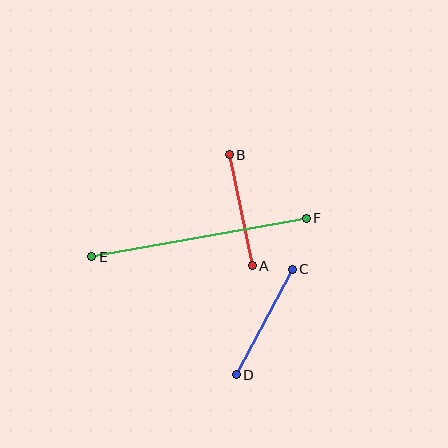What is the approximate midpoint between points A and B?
The midpoint is at approximately (241, 210) pixels.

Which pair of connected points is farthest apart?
Points E and F are farthest apart.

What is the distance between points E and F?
The distance is approximately 218 pixels.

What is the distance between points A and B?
The distance is approximately 113 pixels.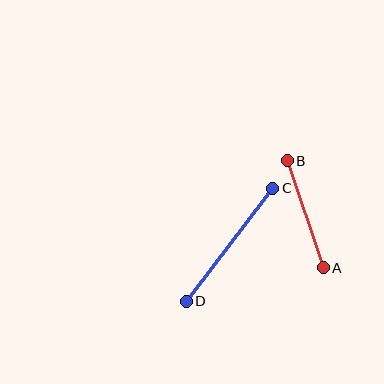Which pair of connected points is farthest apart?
Points C and D are farthest apart.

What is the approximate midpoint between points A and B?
The midpoint is at approximately (305, 214) pixels.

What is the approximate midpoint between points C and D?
The midpoint is at approximately (230, 245) pixels.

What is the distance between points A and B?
The distance is approximately 113 pixels.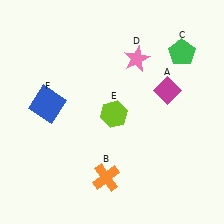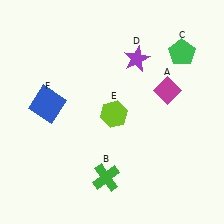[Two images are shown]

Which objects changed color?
B changed from orange to green. D changed from pink to purple.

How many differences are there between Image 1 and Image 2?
There are 2 differences between the two images.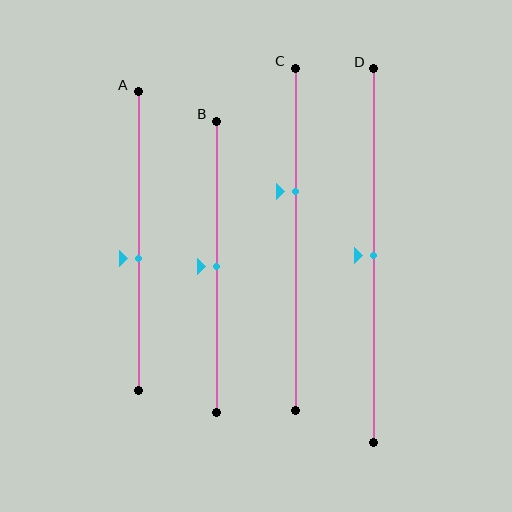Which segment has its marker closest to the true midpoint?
Segment B has its marker closest to the true midpoint.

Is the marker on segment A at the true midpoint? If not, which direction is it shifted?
No, the marker on segment A is shifted downward by about 6% of the segment length.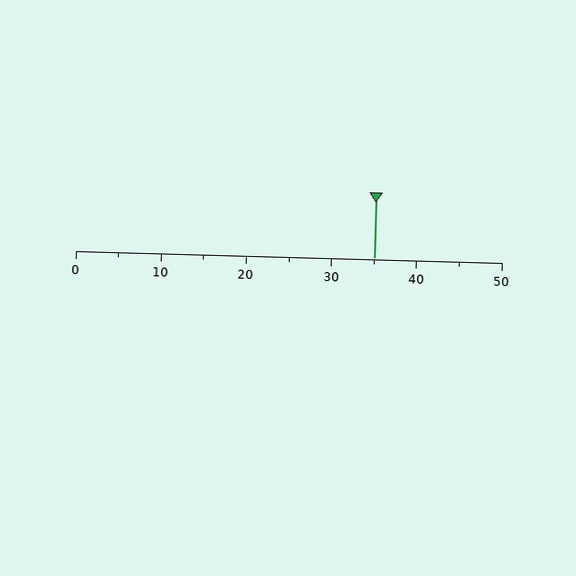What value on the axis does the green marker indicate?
The marker indicates approximately 35.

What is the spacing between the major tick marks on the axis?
The major ticks are spaced 10 apart.